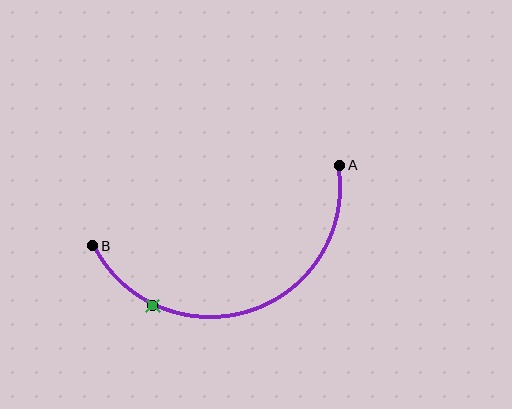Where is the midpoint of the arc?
The arc midpoint is the point on the curve farthest from the straight line joining A and B. It sits below that line.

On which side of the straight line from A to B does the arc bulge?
The arc bulges below the straight line connecting A and B.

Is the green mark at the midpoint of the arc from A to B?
No. The green mark lies on the arc but is closer to endpoint B. The arc midpoint would be at the point on the curve equidistant along the arc from both A and B.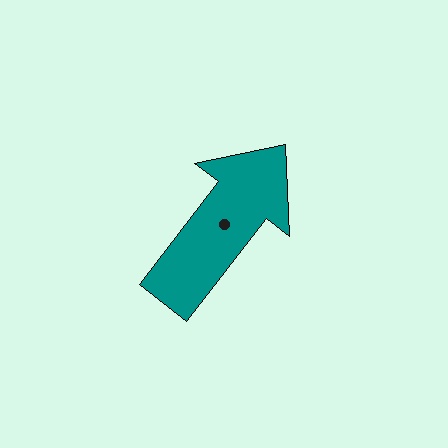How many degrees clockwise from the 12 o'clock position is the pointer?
Approximately 38 degrees.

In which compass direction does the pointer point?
Northeast.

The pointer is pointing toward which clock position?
Roughly 1 o'clock.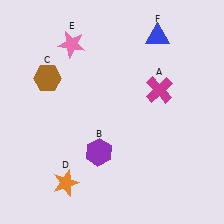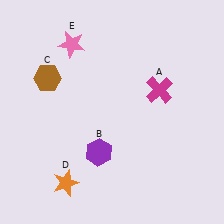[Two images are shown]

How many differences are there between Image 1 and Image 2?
There is 1 difference between the two images.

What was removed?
The blue triangle (F) was removed in Image 2.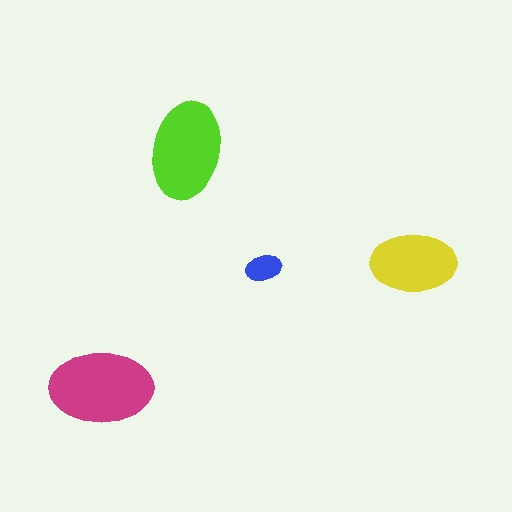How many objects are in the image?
There are 4 objects in the image.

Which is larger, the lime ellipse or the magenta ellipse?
The magenta one.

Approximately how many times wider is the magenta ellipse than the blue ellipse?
About 3 times wider.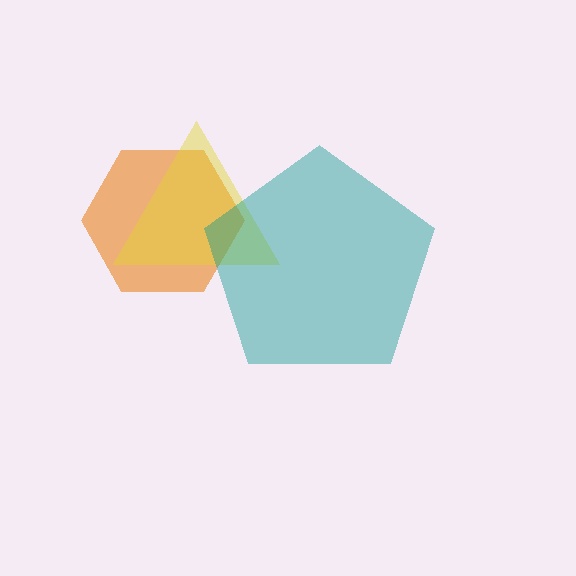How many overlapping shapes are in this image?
There are 3 overlapping shapes in the image.